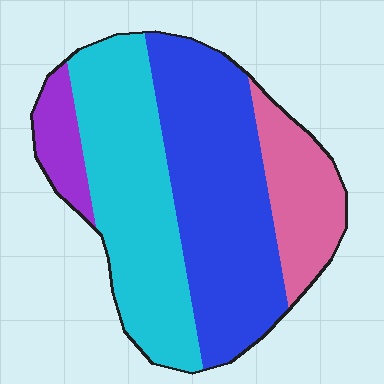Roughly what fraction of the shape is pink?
Pink takes up about one sixth (1/6) of the shape.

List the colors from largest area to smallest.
From largest to smallest: blue, cyan, pink, purple.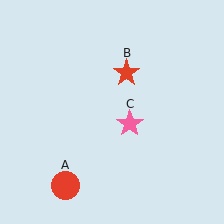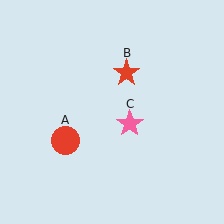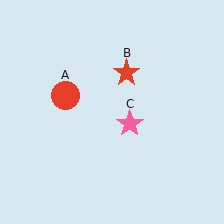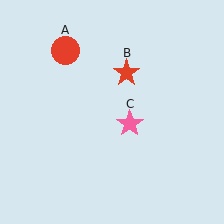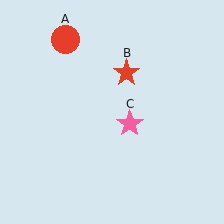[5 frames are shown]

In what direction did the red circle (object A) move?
The red circle (object A) moved up.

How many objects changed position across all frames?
1 object changed position: red circle (object A).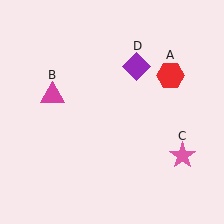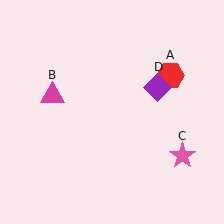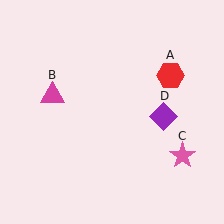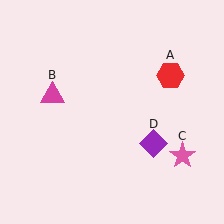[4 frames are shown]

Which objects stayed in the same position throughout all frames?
Red hexagon (object A) and magenta triangle (object B) and pink star (object C) remained stationary.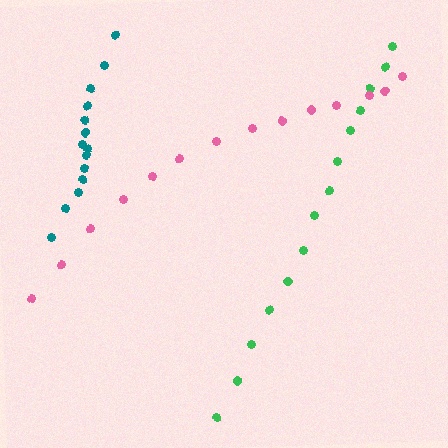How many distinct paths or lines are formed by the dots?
There are 3 distinct paths.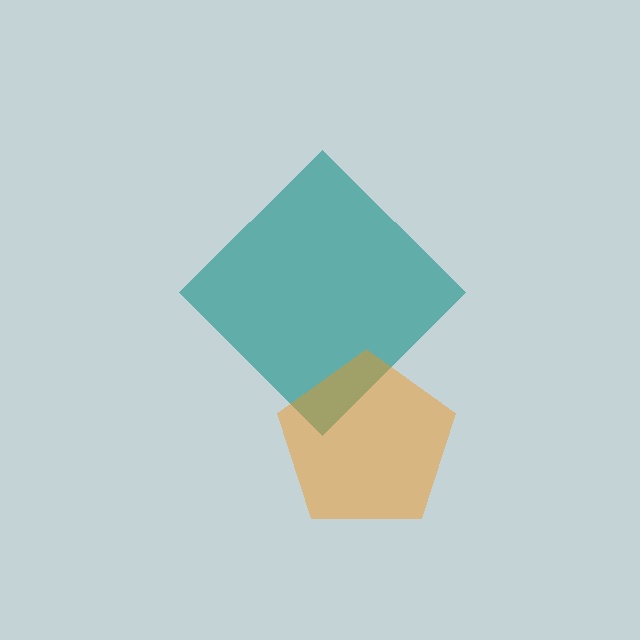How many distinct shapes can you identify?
There are 2 distinct shapes: a teal diamond, an orange pentagon.